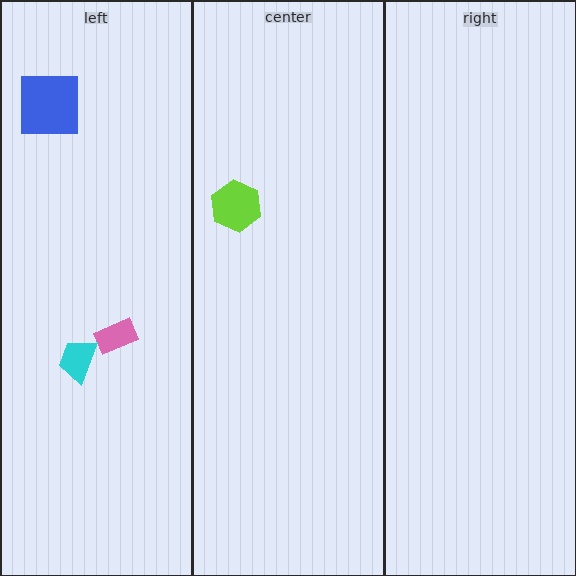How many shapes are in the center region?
1.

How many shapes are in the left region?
3.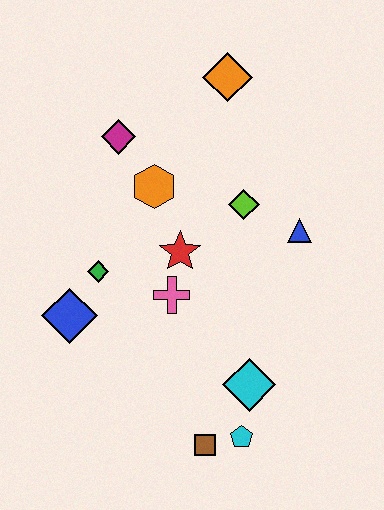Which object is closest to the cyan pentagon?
The brown square is closest to the cyan pentagon.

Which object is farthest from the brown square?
The orange diamond is farthest from the brown square.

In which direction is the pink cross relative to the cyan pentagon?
The pink cross is above the cyan pentagon.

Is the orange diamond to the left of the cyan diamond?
Yes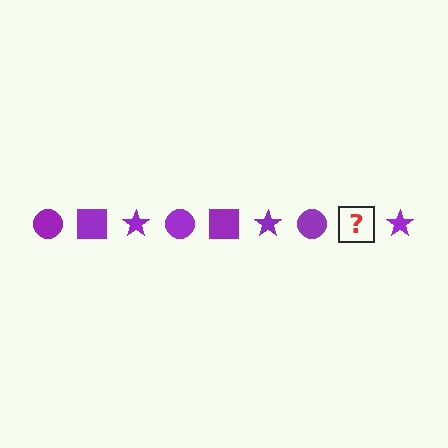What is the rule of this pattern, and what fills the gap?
The rule is that the pattern cycles through circle, square, star shapes in purple. The gap should be filled with a purple square.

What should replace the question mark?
The question mark should be replaced with a purple square.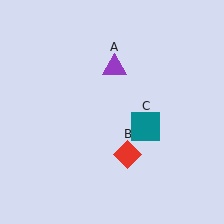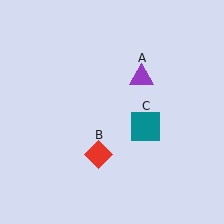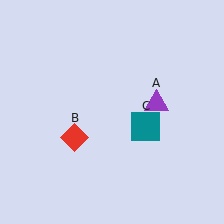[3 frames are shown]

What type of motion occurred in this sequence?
The purple triangle (object A), red diamond (object B) rotated clockwise around the center of the scene.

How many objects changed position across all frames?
2 objects changed position: purple triangle (object A), red diamond (object B).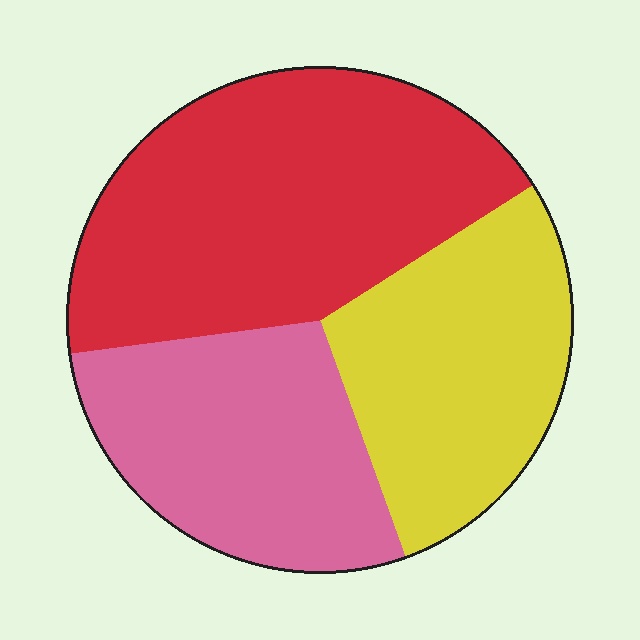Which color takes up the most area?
Red, at roughly 45%.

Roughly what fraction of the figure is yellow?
Yellow takes up about one quarter (1/4) of the figure.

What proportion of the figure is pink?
Pink covers 28% of the figure.